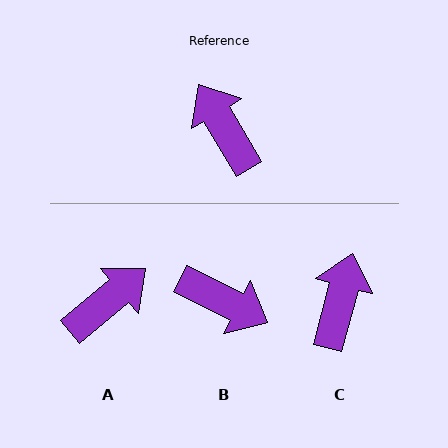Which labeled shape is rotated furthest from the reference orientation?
B, about 147 degrees away.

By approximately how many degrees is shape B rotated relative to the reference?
Approximately 147 degrees clockwise.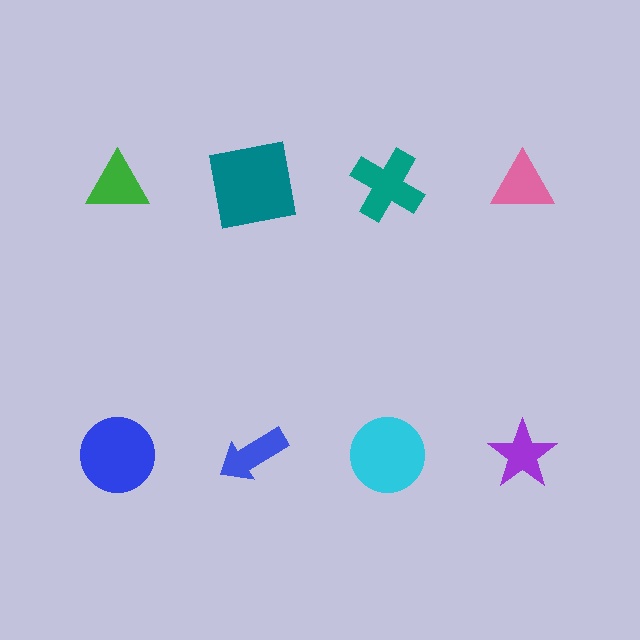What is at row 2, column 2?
A blue arrow.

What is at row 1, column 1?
A green triangle.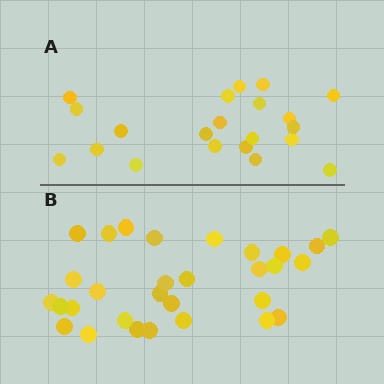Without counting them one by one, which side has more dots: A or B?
Region B (the bottom region) has more dots.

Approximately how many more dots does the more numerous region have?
Region B has roughly 8 or so more dots than region A.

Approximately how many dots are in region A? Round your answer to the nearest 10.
About 20 dots. (The exact count is 21, which rounds to 20.)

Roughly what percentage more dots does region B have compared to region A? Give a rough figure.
About 45% more.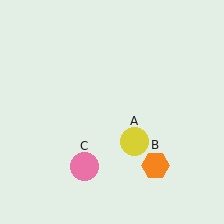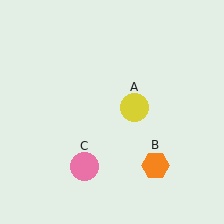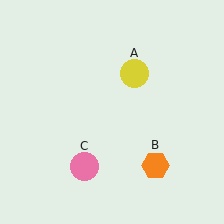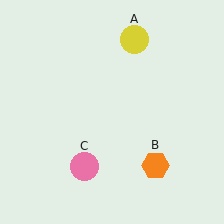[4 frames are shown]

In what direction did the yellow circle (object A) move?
The yellow circle (object A) moved up.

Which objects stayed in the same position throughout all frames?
Orange hexagon (object B) and pink circle (object C) remained stationary.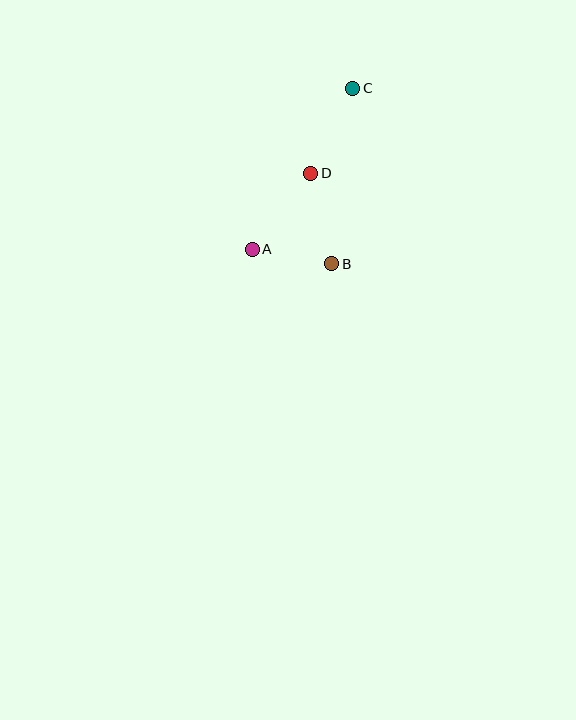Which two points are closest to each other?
Points A and B are closest to each other.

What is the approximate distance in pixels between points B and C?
The distance between B and C is approximately 177 pixels.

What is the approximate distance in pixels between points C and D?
The distance between C and D is approximately 95 pixels.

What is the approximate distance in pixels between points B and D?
The distance between B and D is approximately 93 pixels.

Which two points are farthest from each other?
Points A and C are farthest from each other.